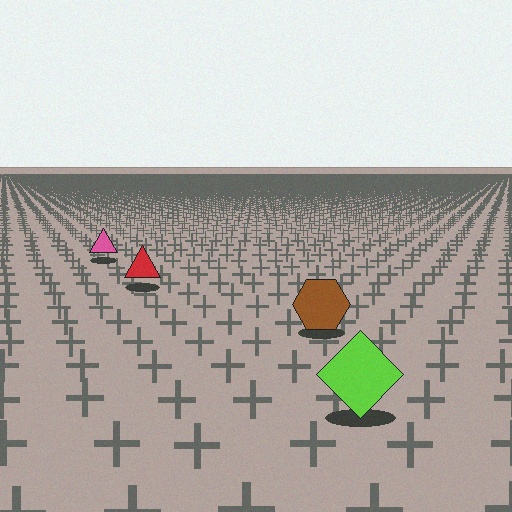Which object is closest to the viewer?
The lime diamond is closest. The texture marks near it are larger and more spread out.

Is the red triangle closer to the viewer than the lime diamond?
No. The lime diamond is closer — you can tell from the texture gradient: the ground texture is coarser near it.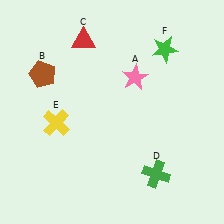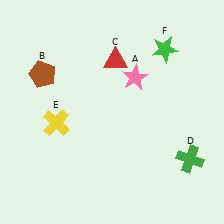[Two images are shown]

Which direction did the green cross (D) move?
The green cross (D) moved right.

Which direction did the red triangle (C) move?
The red triangle (C) moved right.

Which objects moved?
The objects that moved are: the red triangle (C), the green cross (D).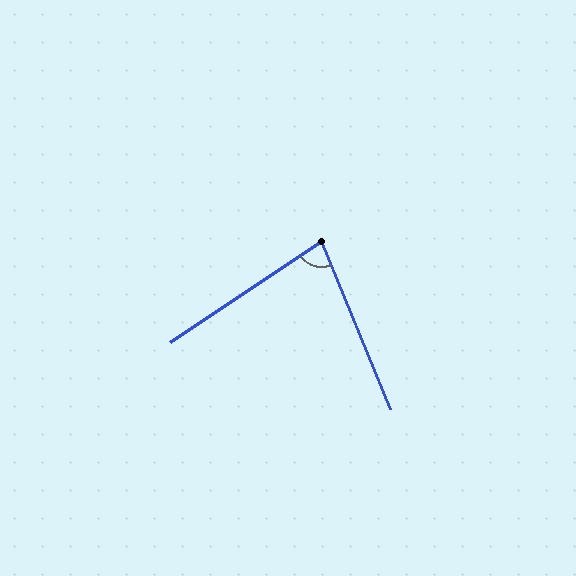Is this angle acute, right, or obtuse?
It is acute.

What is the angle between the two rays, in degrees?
Approximately 78 degrees.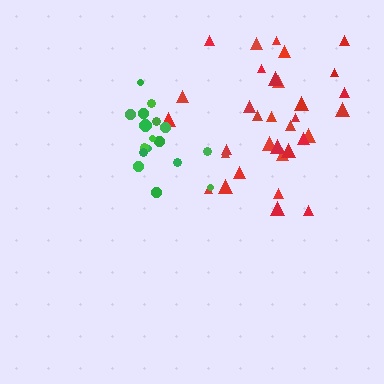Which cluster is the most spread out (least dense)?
Red.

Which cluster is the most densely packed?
Green.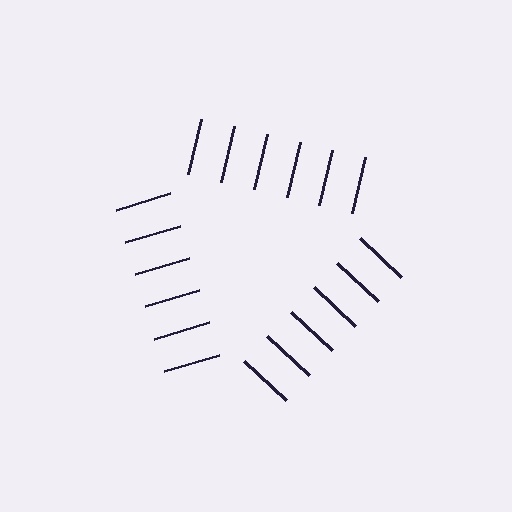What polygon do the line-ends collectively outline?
An illusory triangle — the line segments terminate on its edges but no continuous stroke is drawn.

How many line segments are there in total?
18 — 6 along each of the 3 edges.